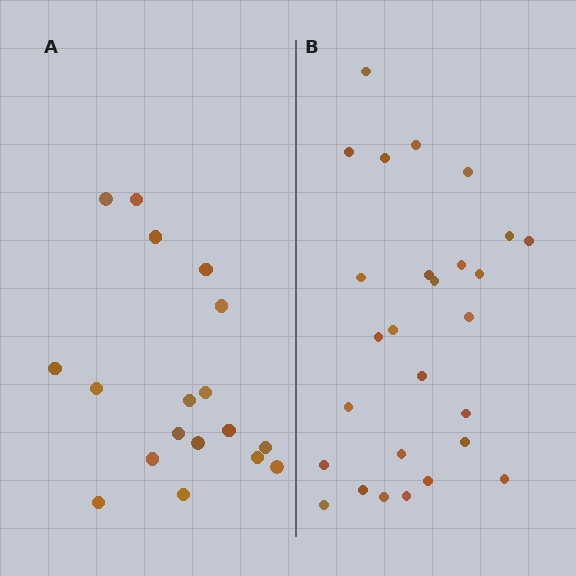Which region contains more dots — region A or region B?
Region B (the right region) has more dots.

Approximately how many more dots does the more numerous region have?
Region B has roughly 8 or so more dots than region A.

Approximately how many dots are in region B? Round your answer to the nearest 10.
About 30 dots. (The exact count is 27, which rounds to 30.)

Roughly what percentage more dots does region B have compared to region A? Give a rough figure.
About 50% more.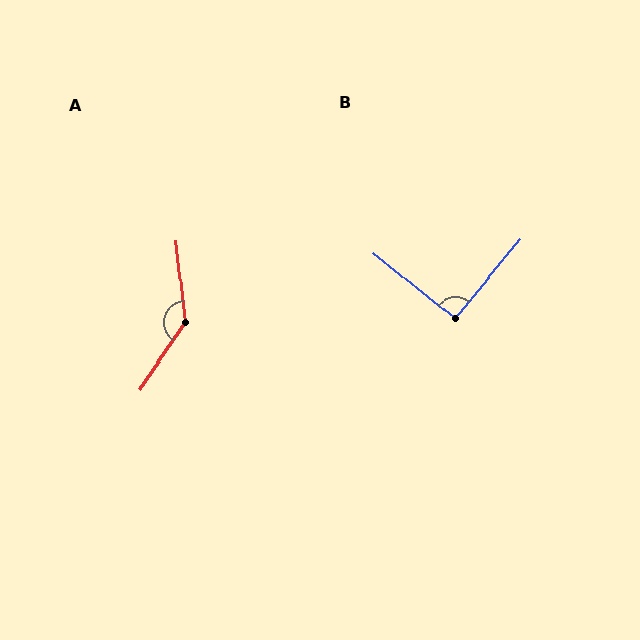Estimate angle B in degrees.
Approximately 91 degrees.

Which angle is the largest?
A, at approximately 139 degrees.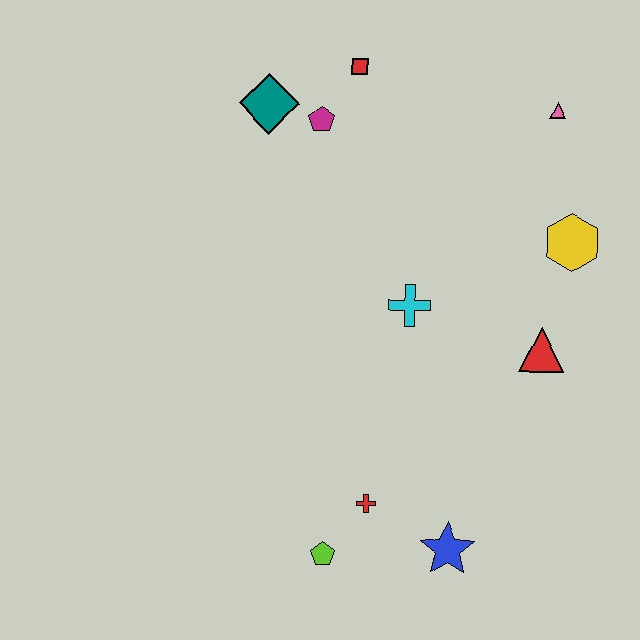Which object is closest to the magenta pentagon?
The teal diamond is closest to the magenta pentagon.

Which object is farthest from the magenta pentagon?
The blue star is farthest from the magenta pentagon.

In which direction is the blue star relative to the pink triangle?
The blue star is below the pink triangle.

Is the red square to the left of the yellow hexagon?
Yes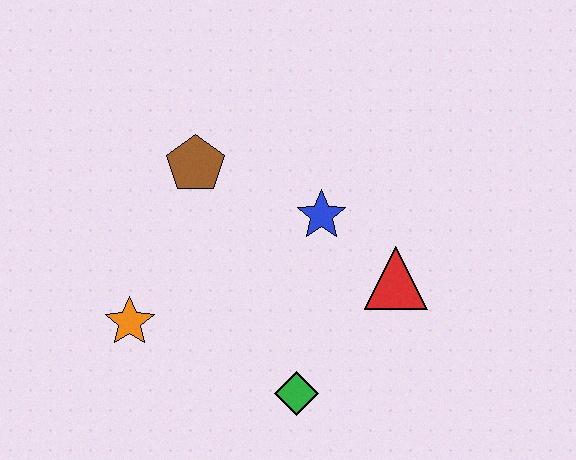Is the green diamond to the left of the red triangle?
Yes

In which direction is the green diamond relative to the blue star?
The green diamond is below the blue star.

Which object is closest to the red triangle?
The blue star is closest to the red triangle.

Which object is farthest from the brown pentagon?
The green diamond is farthest from the brown pentagon.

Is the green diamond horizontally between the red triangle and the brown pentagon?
Yes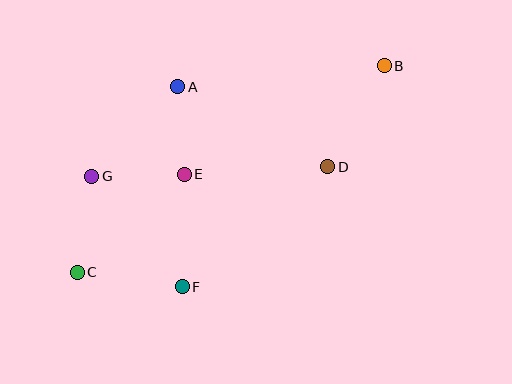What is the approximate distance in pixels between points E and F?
The distance between E and F is approximately 113 pixels.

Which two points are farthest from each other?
Points B and C are farthest from each other.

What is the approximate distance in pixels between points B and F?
The distance between B and F is approximately 299 pixels.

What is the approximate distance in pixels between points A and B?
The distance between A and B is approximately 207 pixels.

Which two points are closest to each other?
Points A and E are closest to each other.